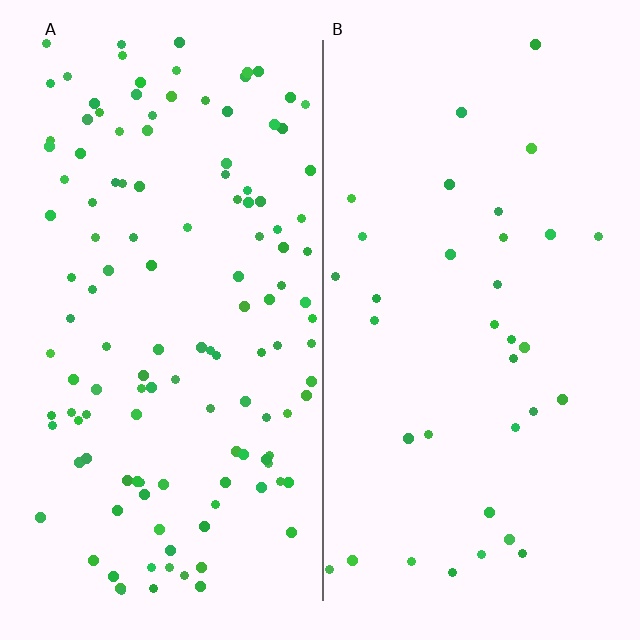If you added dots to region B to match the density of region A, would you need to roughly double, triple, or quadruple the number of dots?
Approximately quadruple.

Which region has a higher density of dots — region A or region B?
A (the left).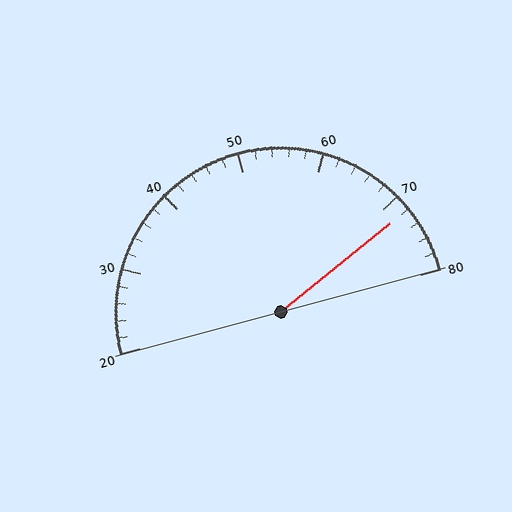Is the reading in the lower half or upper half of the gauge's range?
The reading is in the upper half of the range (20 to 80).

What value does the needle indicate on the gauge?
The needle indicates approximately 72.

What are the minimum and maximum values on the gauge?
The gauge ranges from 20 to 80.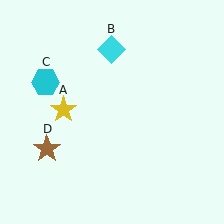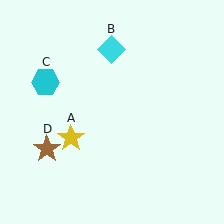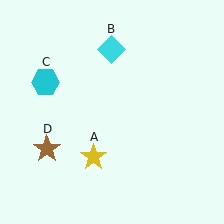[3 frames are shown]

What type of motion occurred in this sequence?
The yellow star (object A) rotated counterclockwise around the center of the scene.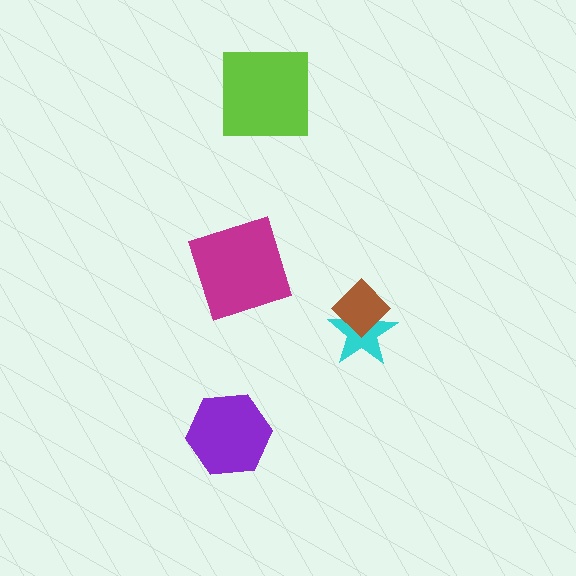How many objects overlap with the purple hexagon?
0 objects overlap with the purple hexagon.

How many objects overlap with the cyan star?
1 object overlaps with the cyan star.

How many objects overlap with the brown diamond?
1 object overlaps with the brown diamond.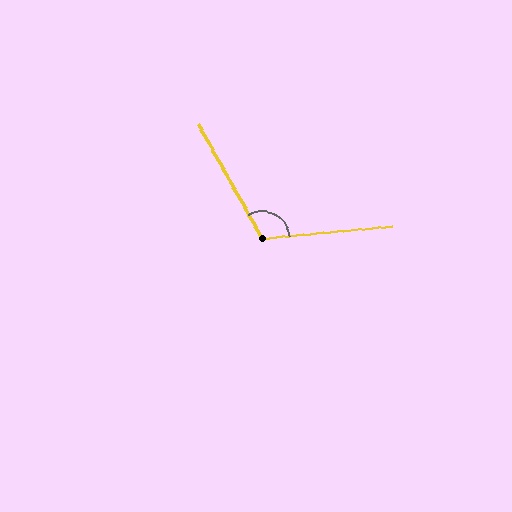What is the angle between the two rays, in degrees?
Approximately 114 degrees.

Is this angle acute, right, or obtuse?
It is obtuse.